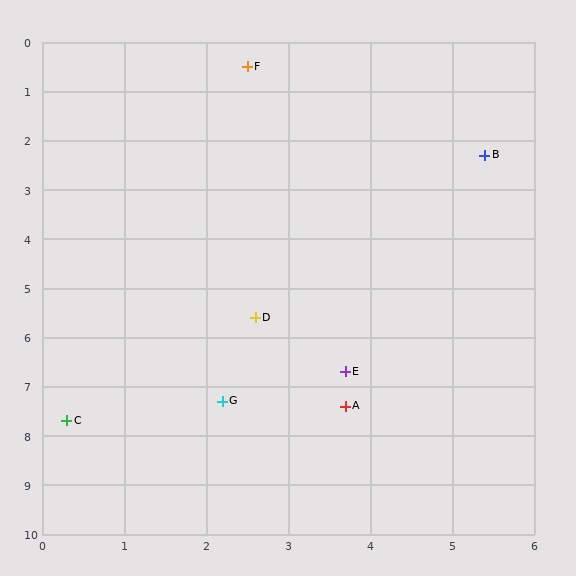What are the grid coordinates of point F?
Point F is at approximately (2.5, 0.5).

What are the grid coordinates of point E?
Point E is at approximately (3.7, 6.7).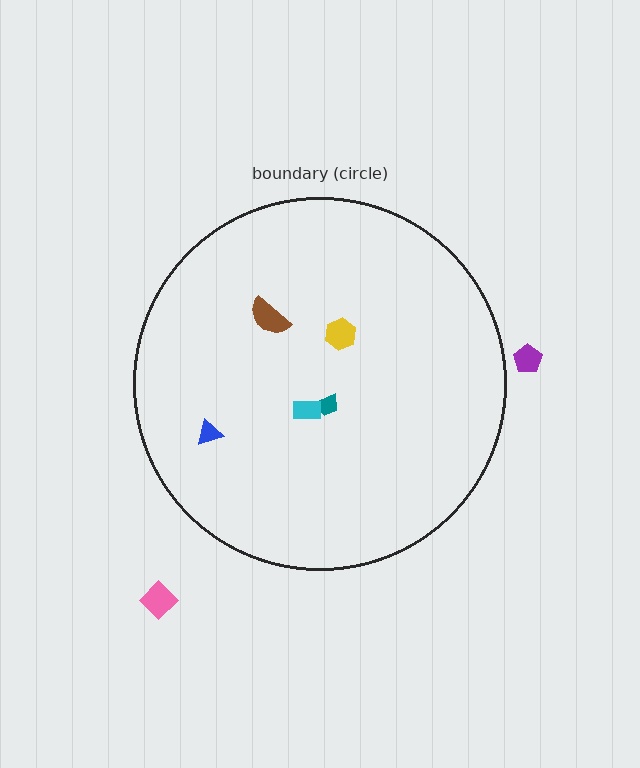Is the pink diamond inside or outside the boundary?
Outside.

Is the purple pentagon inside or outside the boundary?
Outside.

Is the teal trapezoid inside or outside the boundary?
Inside.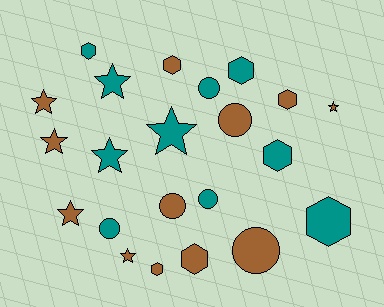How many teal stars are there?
There are 3 teal stars.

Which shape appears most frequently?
Star, with 8 objects.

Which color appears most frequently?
Brown, with 12 objects.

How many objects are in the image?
There are 22 objects.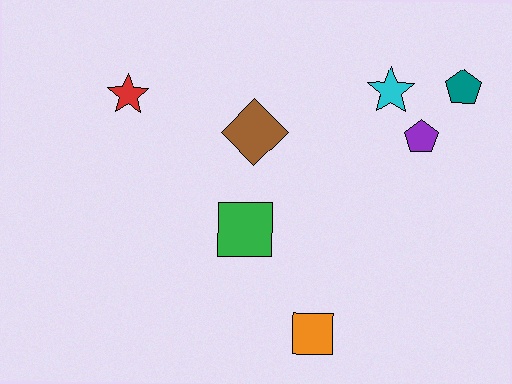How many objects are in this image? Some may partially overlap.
There are 7 objects.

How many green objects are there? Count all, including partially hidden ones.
There is 1 green object.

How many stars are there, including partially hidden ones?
There are 2 stars.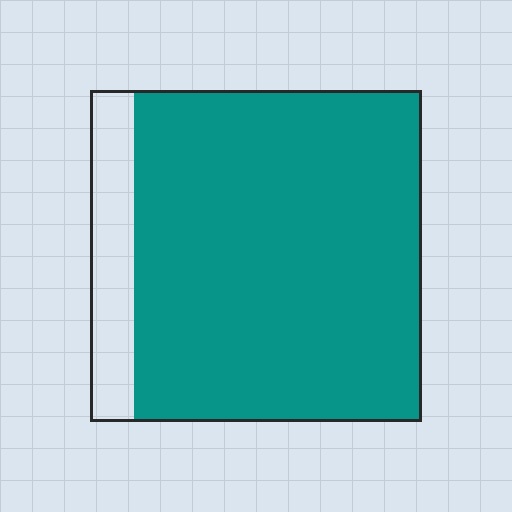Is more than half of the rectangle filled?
Yes.